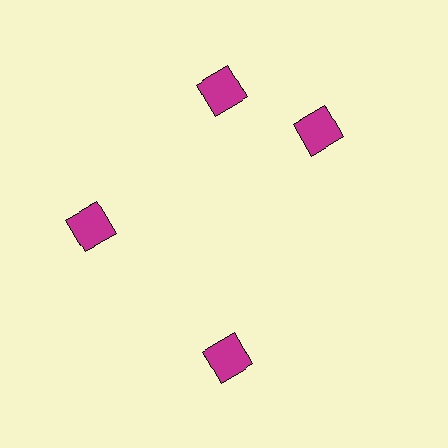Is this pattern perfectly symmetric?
No. The 4 magenta squares are arranged in a ring, but one element near the 3 o'clock position is rotated out of alignment along the ring, breaking the 4-fold rotational symmetry.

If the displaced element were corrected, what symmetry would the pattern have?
It would have 4-fold rotational symmetry — the pattern would map onto itself every 90 degrees.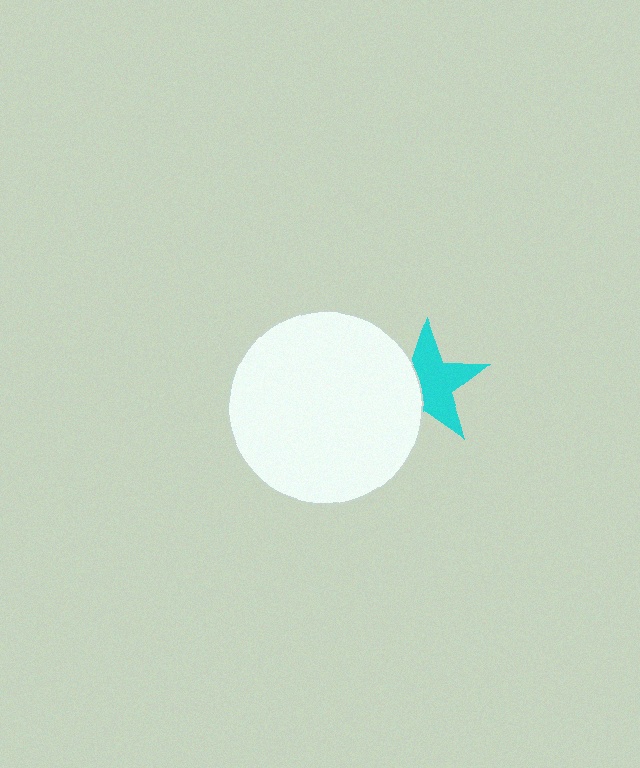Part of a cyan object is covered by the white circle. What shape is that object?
It is a star.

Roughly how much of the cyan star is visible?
About half of it is visible (roughly 62%).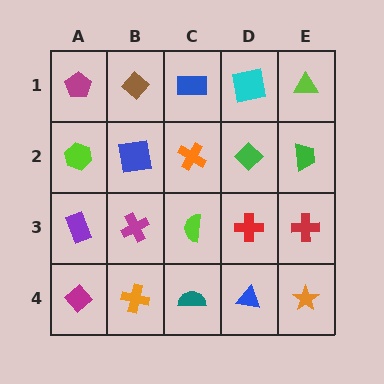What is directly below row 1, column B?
A blue square.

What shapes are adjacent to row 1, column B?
A blue square (row 2, column B), a magenta pentagon (row 1, column A), a blue rectangle (row 1, column C).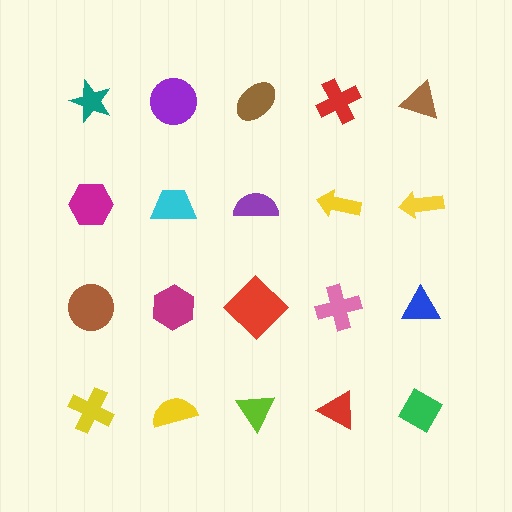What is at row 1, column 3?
A brown ellipse.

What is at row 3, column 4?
A pink cross.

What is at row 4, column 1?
A yellow cross.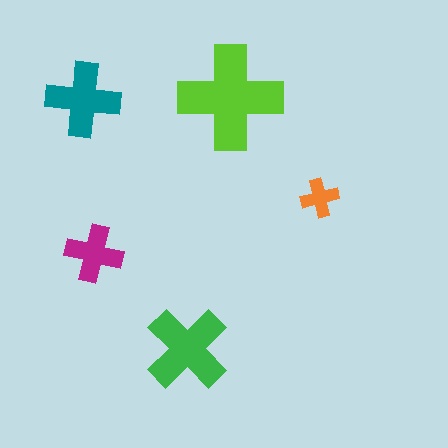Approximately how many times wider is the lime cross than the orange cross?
About 2.5 times wider.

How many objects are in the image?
There are 5 objects in the image.